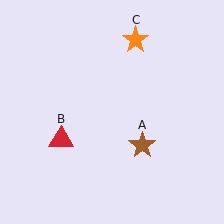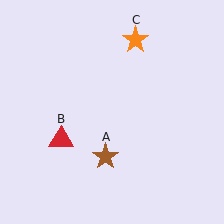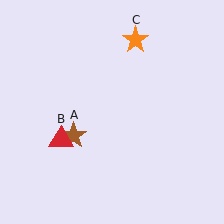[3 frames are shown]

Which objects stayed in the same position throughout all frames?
Red triangle (object B) and orange star (object C) remained stationary.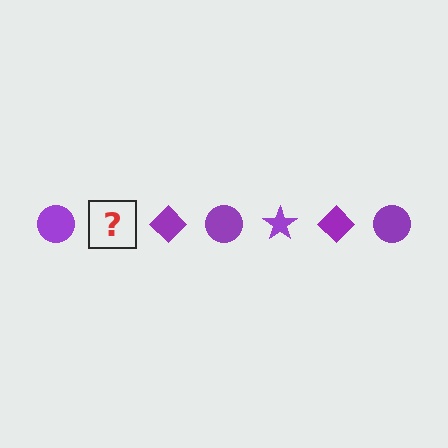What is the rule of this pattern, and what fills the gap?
The rule is that the pattern cycles through circle, star, diamond shapes in purple. The gap should be filled with a purple star.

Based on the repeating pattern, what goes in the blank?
The blank should be a purple star.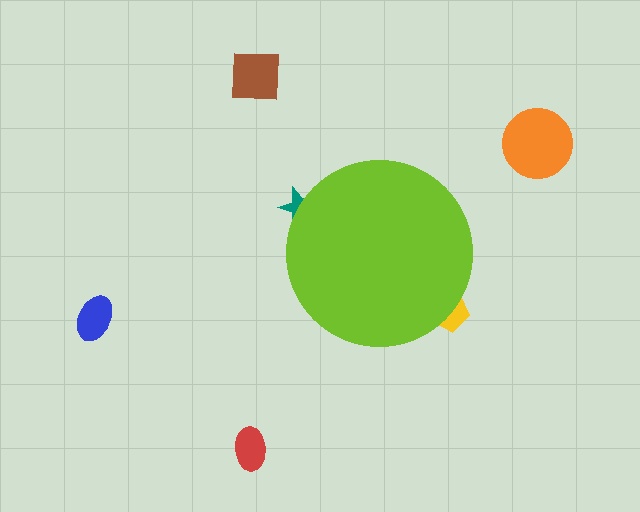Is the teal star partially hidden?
Yes, the teal star is partially hidden behind the lime circle.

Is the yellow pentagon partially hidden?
Yes, the yellow pentagon is partially hidden behind the lime circle.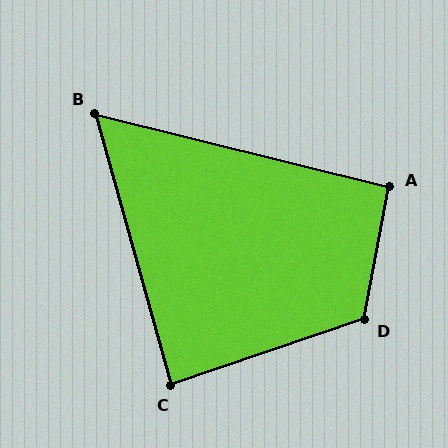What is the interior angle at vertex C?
Approximately 87 degrees (approximately right).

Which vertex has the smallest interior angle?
B, at approximately 61 degrees.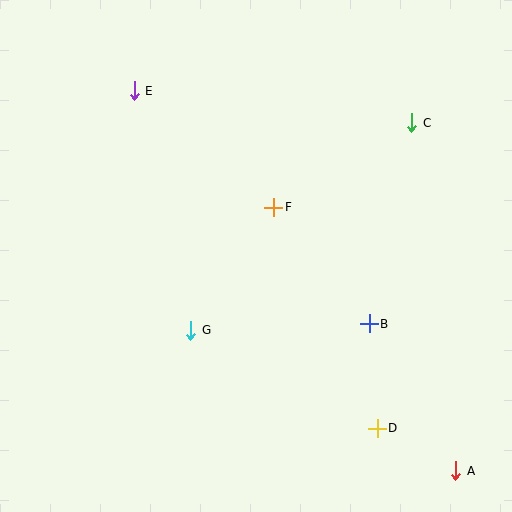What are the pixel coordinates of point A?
Point A is at (456, 471).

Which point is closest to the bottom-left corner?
Point G is closest to the bottom-left corner.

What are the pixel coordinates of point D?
Point D is at (377, 428).